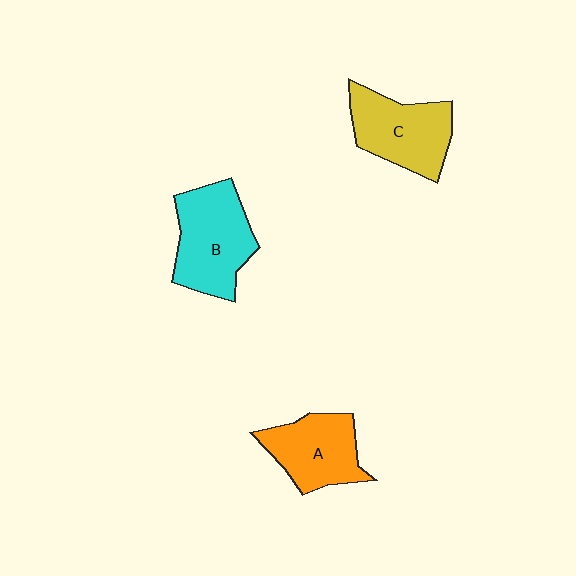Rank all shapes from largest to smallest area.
From largest to smallest: B (cyan), C (yellow), A (orange).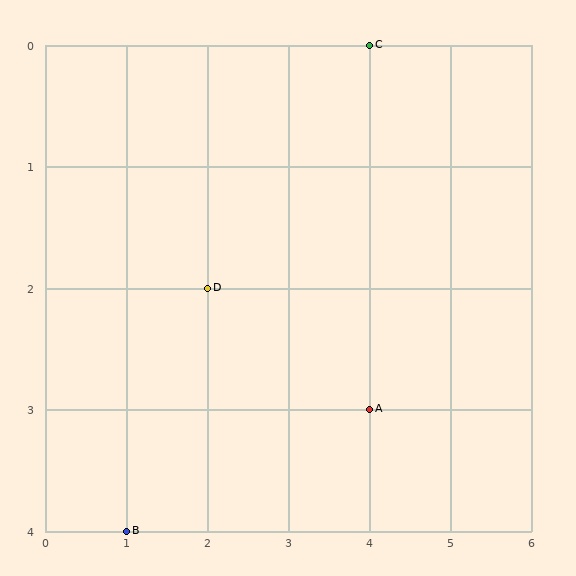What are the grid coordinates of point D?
Point D is at grid coordinates (2, 2).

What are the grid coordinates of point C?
Point C is at grid coordinates (4, 0).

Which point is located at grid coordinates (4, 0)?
Point C is at (4, 0).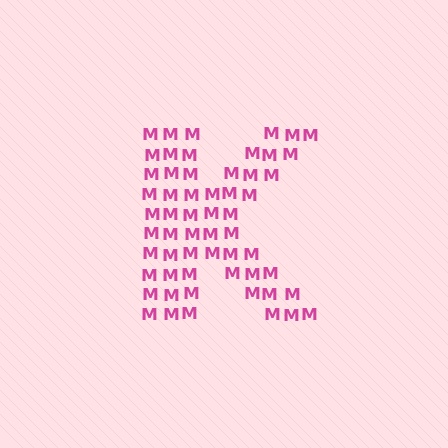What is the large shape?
The large shape is the letter K.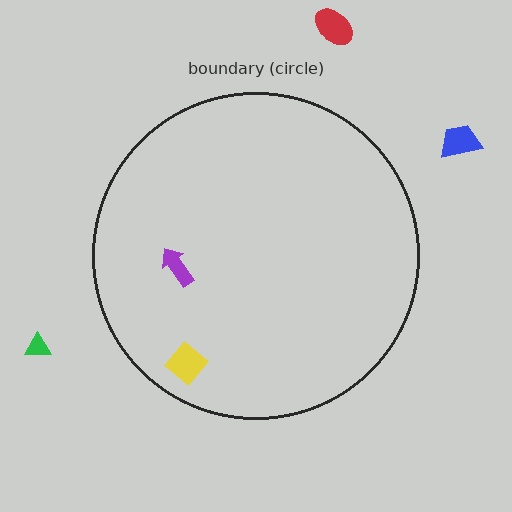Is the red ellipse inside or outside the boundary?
Outside.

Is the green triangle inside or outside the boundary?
Outside.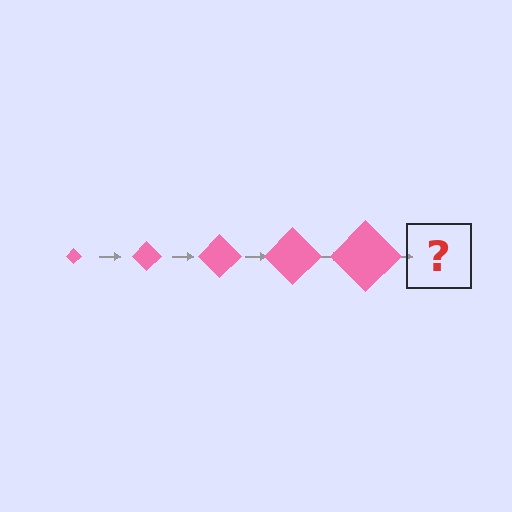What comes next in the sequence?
The next element should be a pink diamond, larger than the previous one.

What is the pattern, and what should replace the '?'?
The pattern is that the diamond gets progressively larger each step. The '?' should be a pink diamond, larger than the previous one.